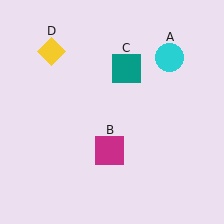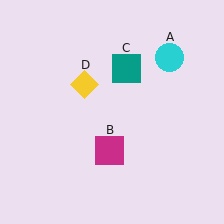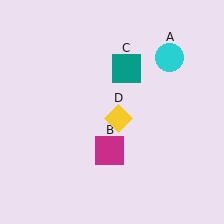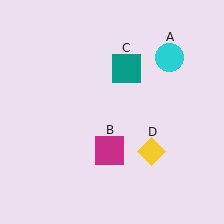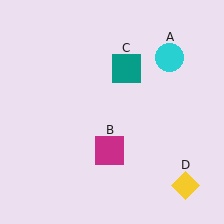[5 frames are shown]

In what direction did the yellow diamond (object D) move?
The yellow diamond (object D) moved down and to the right.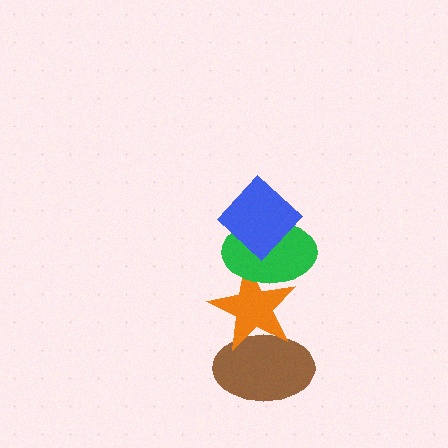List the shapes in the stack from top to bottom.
From top to bottom: the blue diamond, the green ellipse, the orange star, the brown ellipse.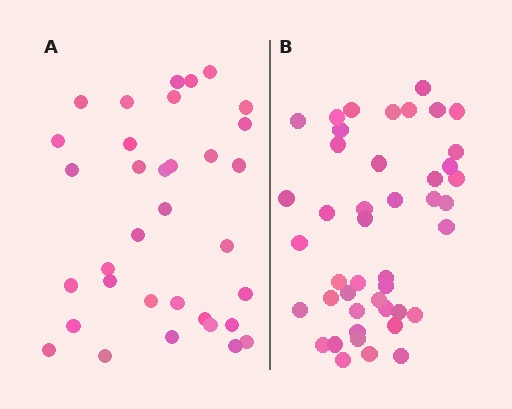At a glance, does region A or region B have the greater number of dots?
Region B (the right region) has more dots.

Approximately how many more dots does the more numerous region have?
Region B has roughly 10 or so more dots than region A.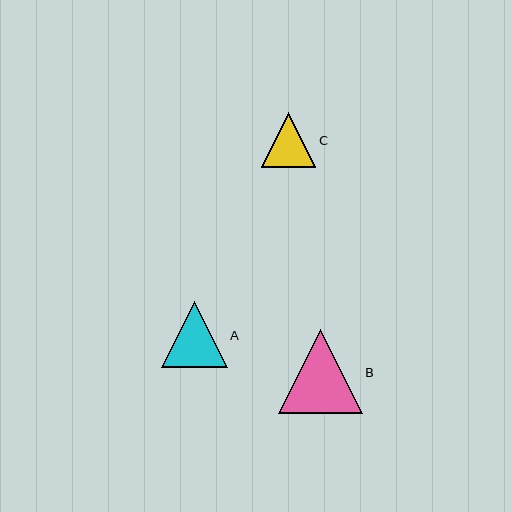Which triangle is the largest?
Triangle B is the largest with a size of approximately 84 pixels.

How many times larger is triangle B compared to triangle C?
Triangle B is approximately 1.5 times the size of triangle C.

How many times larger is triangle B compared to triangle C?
Triangle B is approximately 1.5 times the size of triangle C.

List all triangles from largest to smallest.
From largest to smallest: B, A, C.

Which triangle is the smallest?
Triangle C is the smallest with a size of approximately 55 pixels.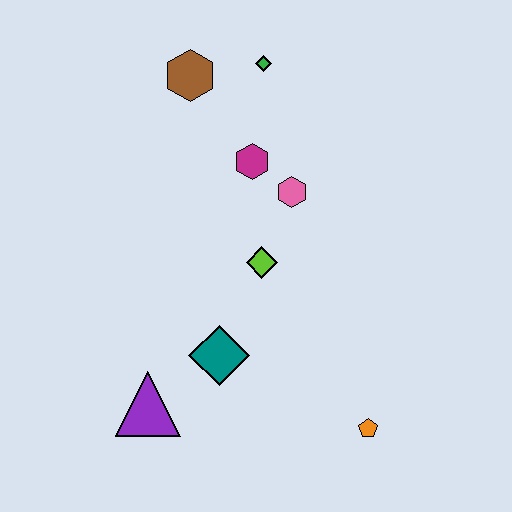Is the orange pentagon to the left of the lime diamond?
No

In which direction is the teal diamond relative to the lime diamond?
The teal diamond is below the lime diamond.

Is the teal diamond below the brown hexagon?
Yes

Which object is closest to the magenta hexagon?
The pink hexagon is closest to the magenta hexagon.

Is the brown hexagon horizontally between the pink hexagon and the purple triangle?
Yes